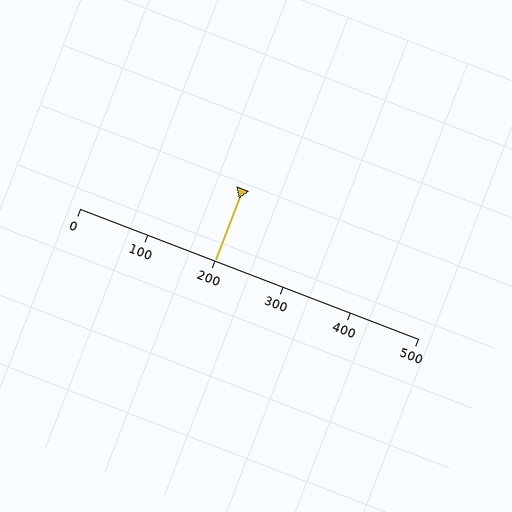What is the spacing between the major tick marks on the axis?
The major ticks are spaced 100 apart.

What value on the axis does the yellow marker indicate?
The marker indicates approximately 200.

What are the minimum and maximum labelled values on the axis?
The axis runs from 0 to 500.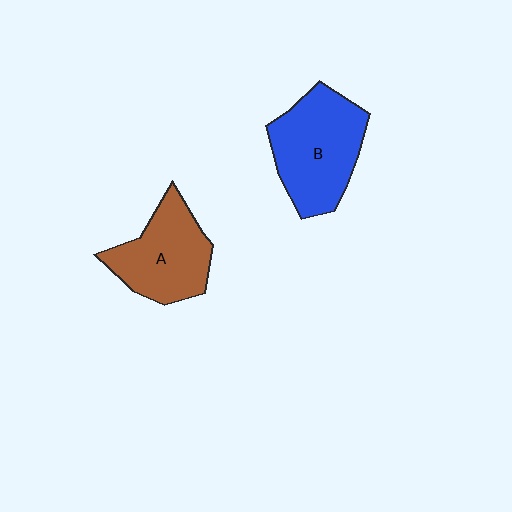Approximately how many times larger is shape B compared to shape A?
Approximately 1.2 times.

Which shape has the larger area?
Shape B (blue).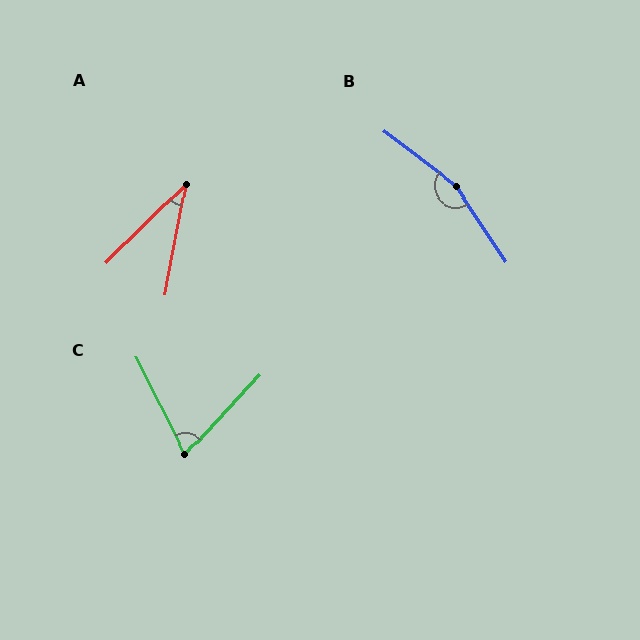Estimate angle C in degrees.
Approximately 70 degrees.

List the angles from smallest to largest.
A (35°), C (70°), B (161°).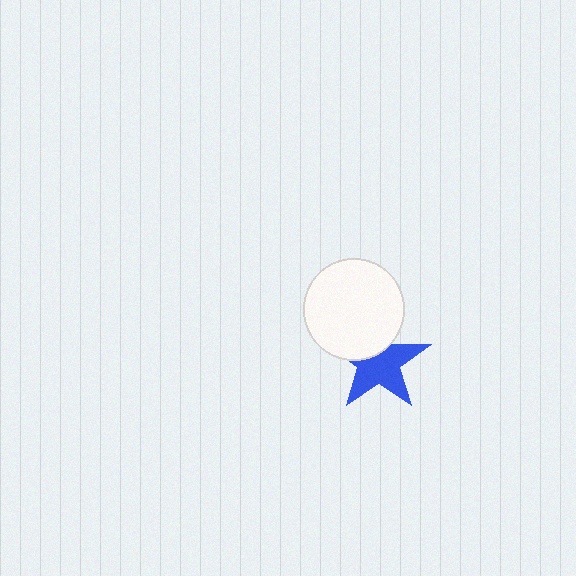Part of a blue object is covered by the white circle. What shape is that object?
It is a star.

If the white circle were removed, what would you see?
You would see the complete blue star.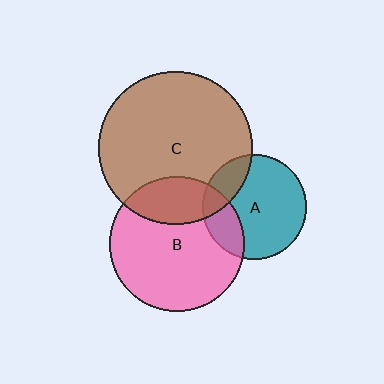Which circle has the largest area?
Circle C (brown).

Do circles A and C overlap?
Yes.